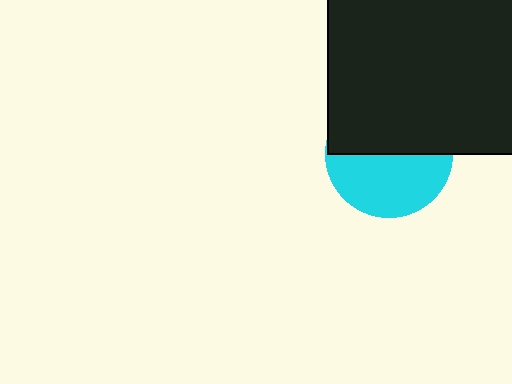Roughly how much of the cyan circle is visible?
About half of it is visible (roughly 49%).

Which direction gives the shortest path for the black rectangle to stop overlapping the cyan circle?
Moving up gives the shortest separation.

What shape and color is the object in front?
The object in front is a black rectangle.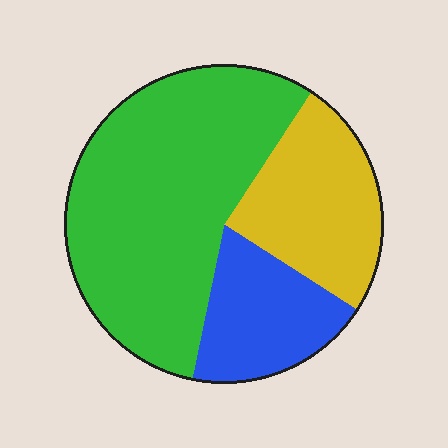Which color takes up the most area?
Green, at roughly 55%.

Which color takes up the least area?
Blue, at roughly 20%.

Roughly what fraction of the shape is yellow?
Yellow takes up about one quarter (1/4) of the shape.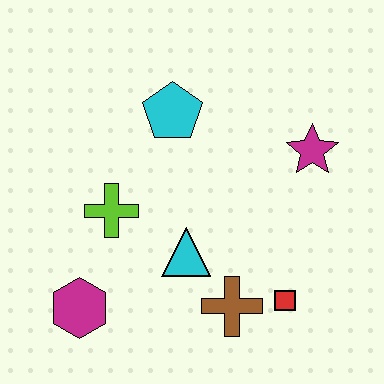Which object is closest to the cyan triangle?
The brown cross is closest to the cyan triangle.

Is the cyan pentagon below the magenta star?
No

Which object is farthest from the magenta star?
The magenta hexagon is farthest from the magenta star.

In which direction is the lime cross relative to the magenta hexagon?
The lime cross is above the magenta hexagon.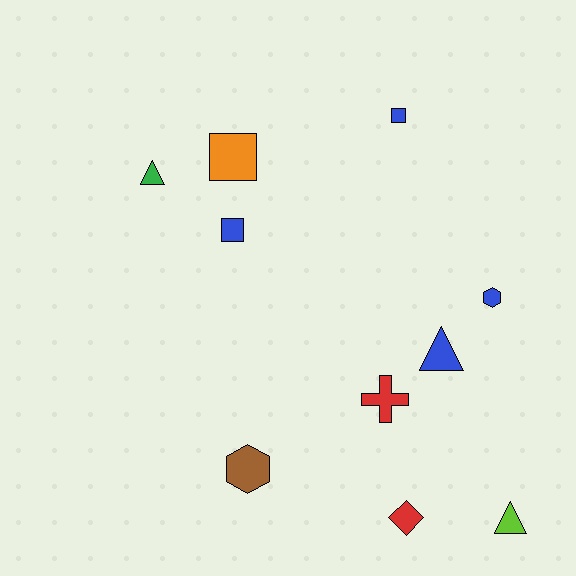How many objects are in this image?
There are 10 objects.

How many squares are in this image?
There are 3 squares.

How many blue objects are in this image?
There are 4 blue objects.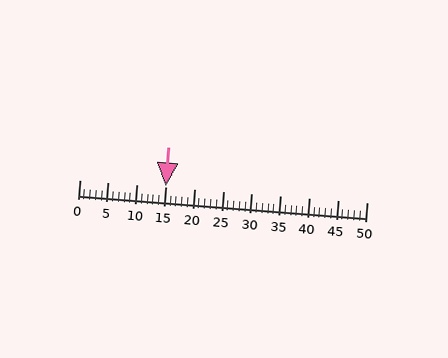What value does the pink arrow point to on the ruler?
The pink arrow points to approximately 15.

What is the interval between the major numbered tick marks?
The major tick marks are spaced 5 units apart.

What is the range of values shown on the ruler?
The ruler shows values from 0 to 50.